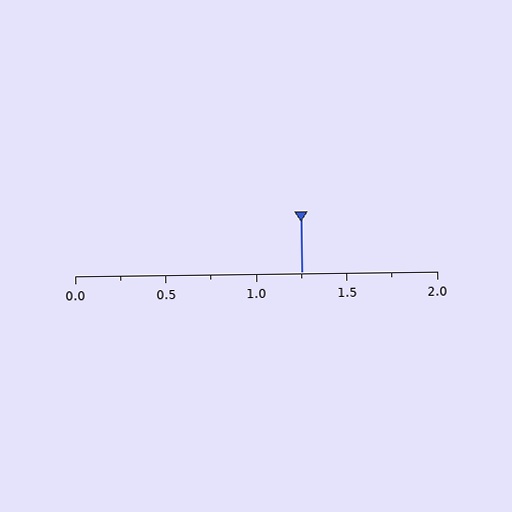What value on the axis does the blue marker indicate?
The marker indicates approximately 1.25.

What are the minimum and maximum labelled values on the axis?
The axis runs from 0.0 to 2.0.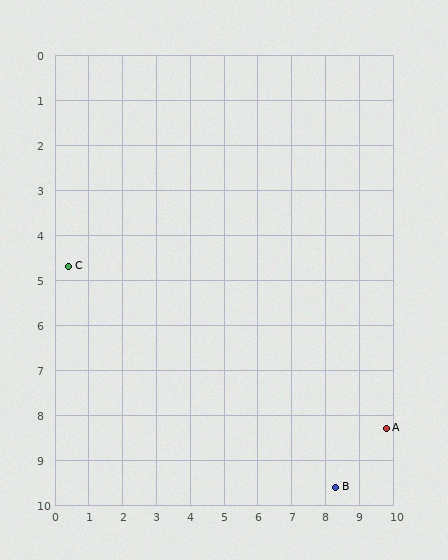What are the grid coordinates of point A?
Point A is at approximately (9.8, 8.3).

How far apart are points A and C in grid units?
Points A and C are about 10.1 grid units apart.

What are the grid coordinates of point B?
Point B is at approximately (8.3, 9.6).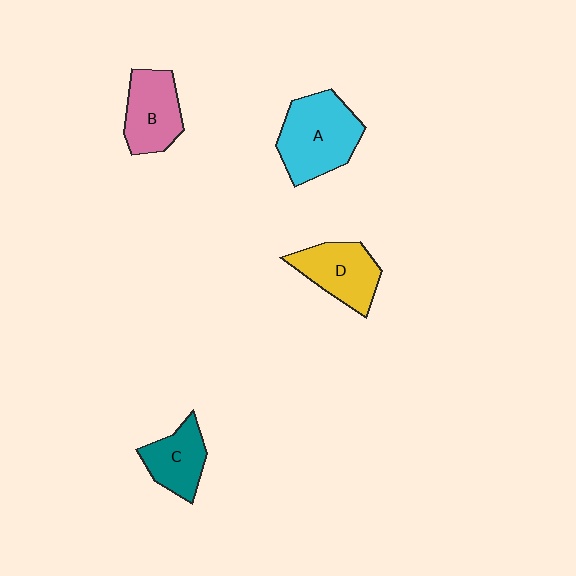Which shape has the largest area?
Shape A (cyan).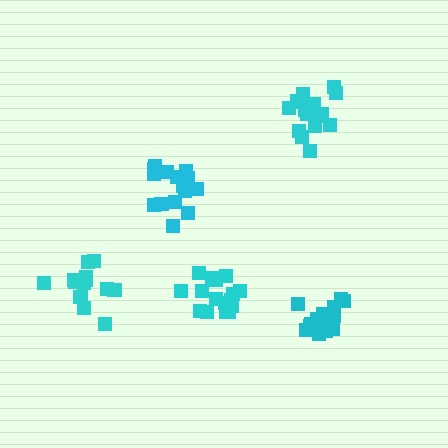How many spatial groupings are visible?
There are 5 spatial groupings.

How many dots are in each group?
Group 1: 13 dots, Group 2: 17 dots, Group 3: 18 dots, Group 4: 16 dots, Group 5: 17 dots (81 total).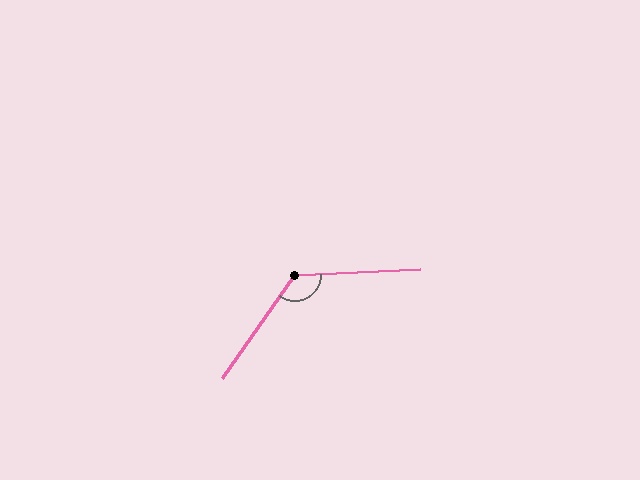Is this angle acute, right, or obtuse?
It is obtuse.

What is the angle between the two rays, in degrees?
Approximately 128 degrees.